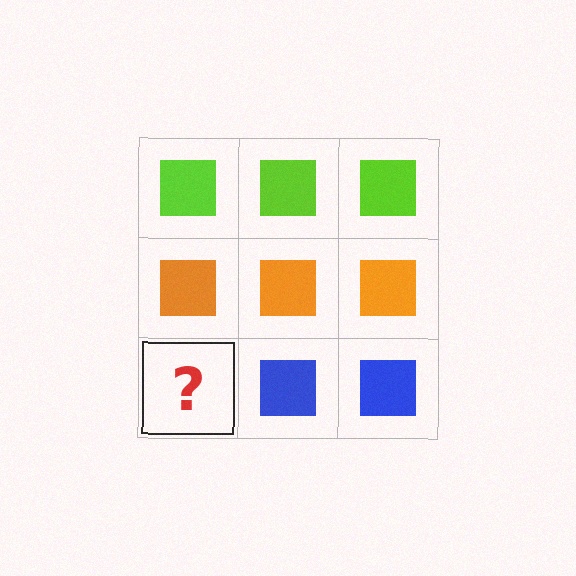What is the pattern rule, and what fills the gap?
The rule is that each row has a consistent color. The gap should be filled with a blue square.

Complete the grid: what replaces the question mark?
The question mark should be replaced with a blue square.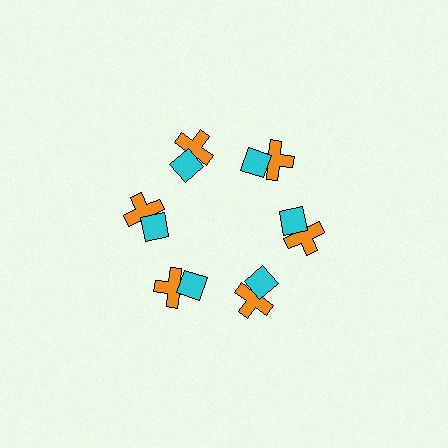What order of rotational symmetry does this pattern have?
This pattern has 6-fold rotational symmetry.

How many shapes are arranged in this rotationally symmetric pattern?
There are 12 shapes, arranged in 6 groups of 2.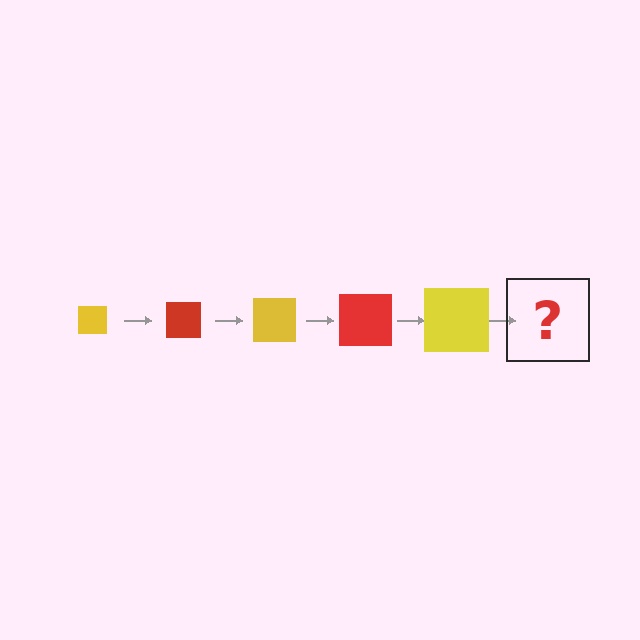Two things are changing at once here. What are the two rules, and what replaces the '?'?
The two rules are that the square grows larger each step and the color cycles through yellow and red. The '?' should be a red square, larger than the previous one.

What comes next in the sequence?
The next element should be a red square, larger than the previous one.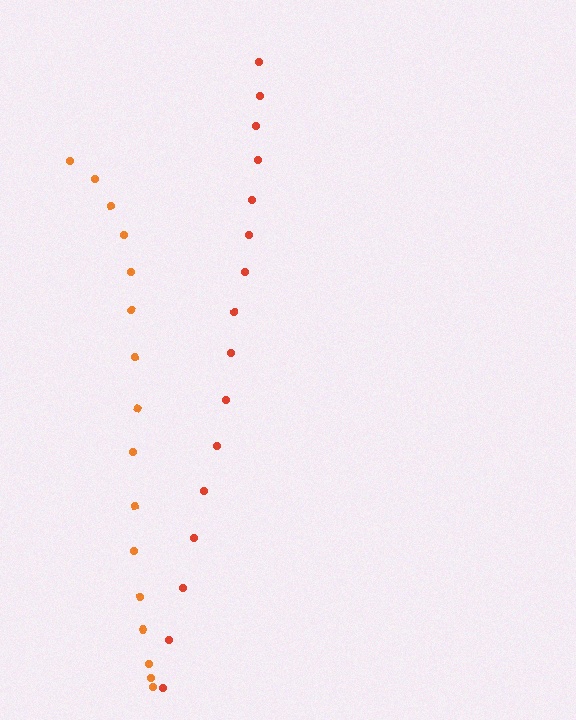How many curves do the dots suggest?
There are 2 distinct paths.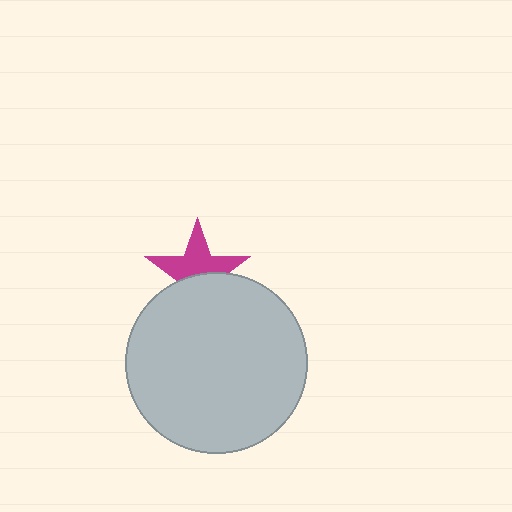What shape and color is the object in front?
The object in front is a light gray circle.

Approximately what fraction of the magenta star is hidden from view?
Roughly 43% of the magenta star is hidden behind the light gray circle.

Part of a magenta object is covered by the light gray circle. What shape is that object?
It is a star.